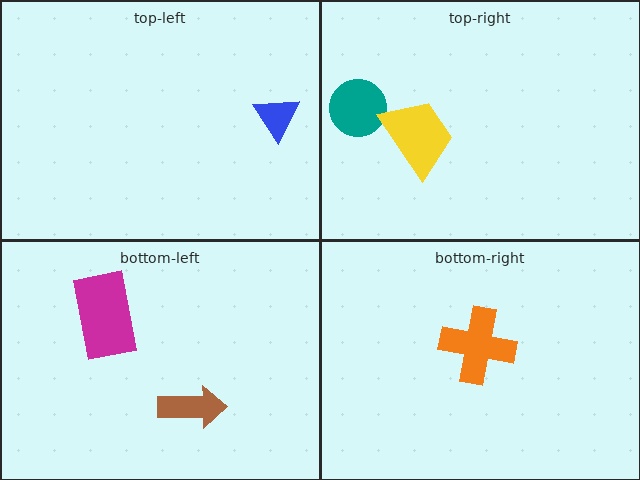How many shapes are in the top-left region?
1.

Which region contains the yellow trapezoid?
The top-right region.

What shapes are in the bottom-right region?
The orange cross.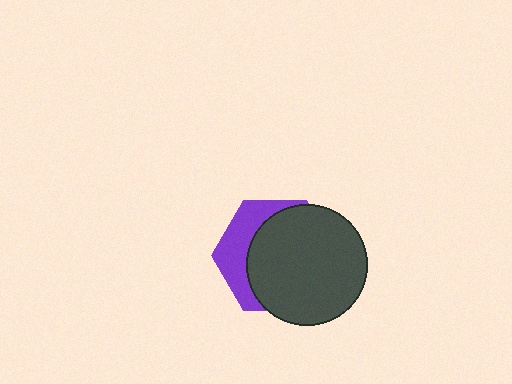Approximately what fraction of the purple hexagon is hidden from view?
Roughly 68% of the purple hexagon is hidden behind the dark gray circle.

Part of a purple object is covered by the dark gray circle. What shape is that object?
It is a hexagon.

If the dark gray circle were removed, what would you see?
You would see the complete purple hexagon.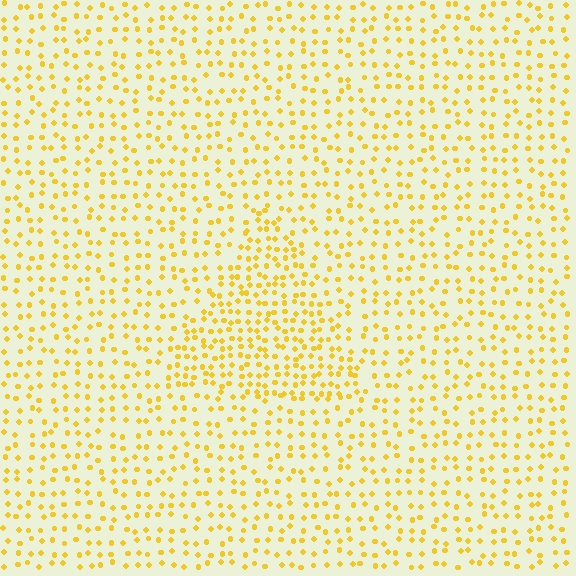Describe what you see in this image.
The image contains small yellow elements arranged at two different densities. A triangle-shaped region is visible where the elements are more densely packed than the surrounding area.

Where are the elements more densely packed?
The elements are more densely packed inside the triangle boundary.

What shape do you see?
I see a triangle.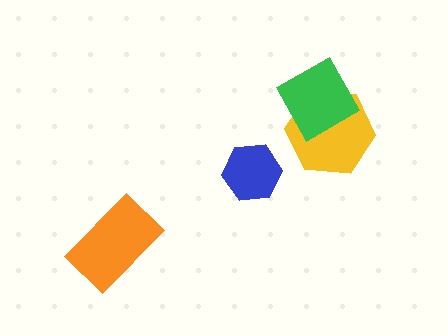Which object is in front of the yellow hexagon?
The green diamond is in front of the yellow hexagon.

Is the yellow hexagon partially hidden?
Yes, it is partially covered by another shape.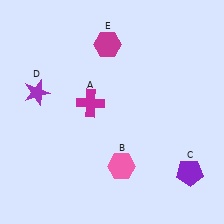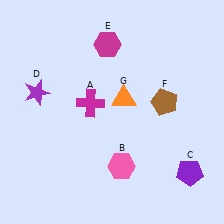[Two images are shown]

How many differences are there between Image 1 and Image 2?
There are 2 differences between the two images.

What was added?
A brown pentagon (F), an orange triangle (G) were added in Image 2.